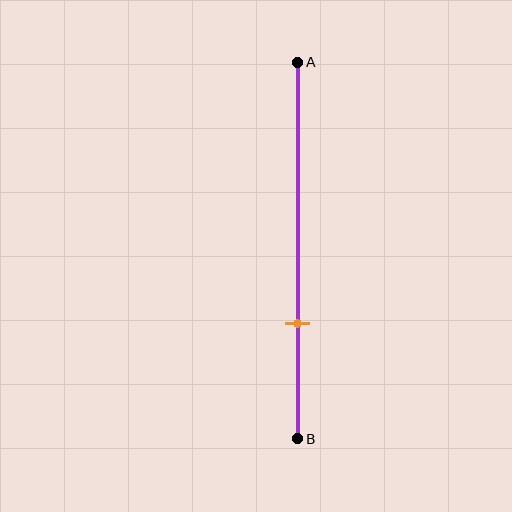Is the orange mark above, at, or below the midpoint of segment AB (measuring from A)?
The orange mark is below the midpoint of segment AB.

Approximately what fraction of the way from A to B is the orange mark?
The orange mark is approximately 70% of the way from A to B.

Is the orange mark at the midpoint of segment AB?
No, the mark is at about 70% from A, not at the 50% midpoint.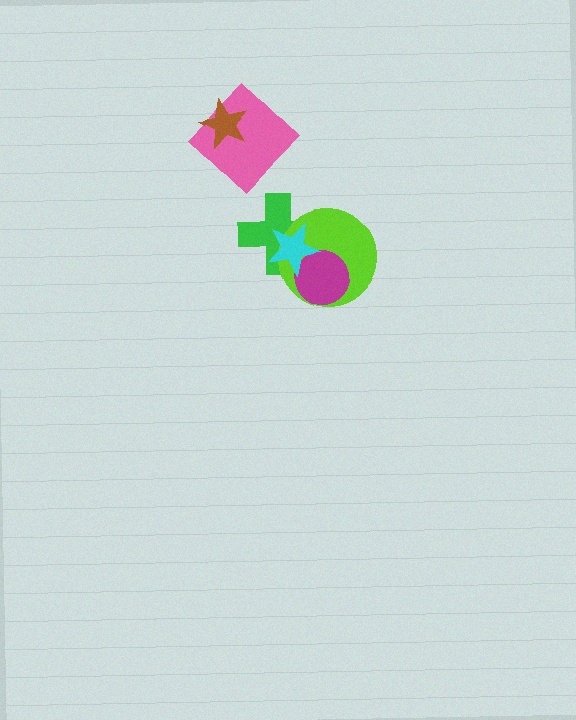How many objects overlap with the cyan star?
3 objects overlap with the cyan star.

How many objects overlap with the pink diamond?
1 object overlaps with the pink diamond.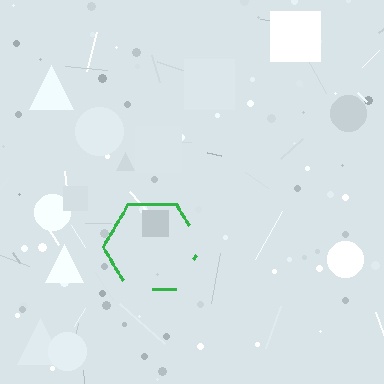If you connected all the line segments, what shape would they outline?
They would outline a hexagon.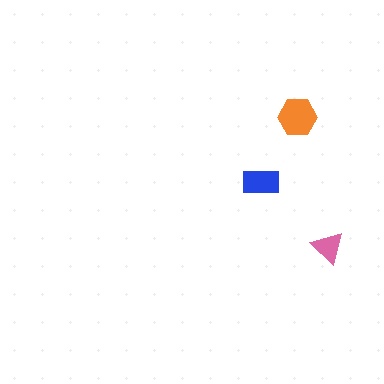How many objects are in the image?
There are 3 objects in the image.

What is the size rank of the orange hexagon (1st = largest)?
1st.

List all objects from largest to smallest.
The orange hexagon, the blue rectangle, the pink triangle.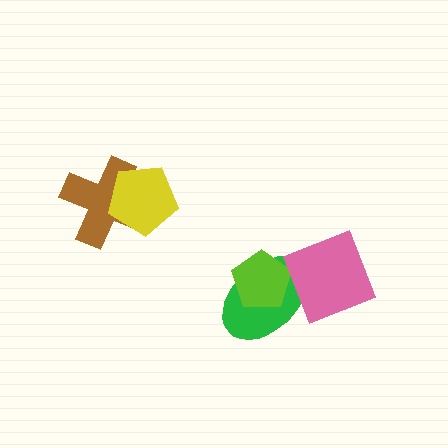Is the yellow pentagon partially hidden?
No, no other shape covers it.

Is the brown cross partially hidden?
Yes, it is partially covered by another shape.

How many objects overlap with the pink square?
1 object overlaps with the pink square.